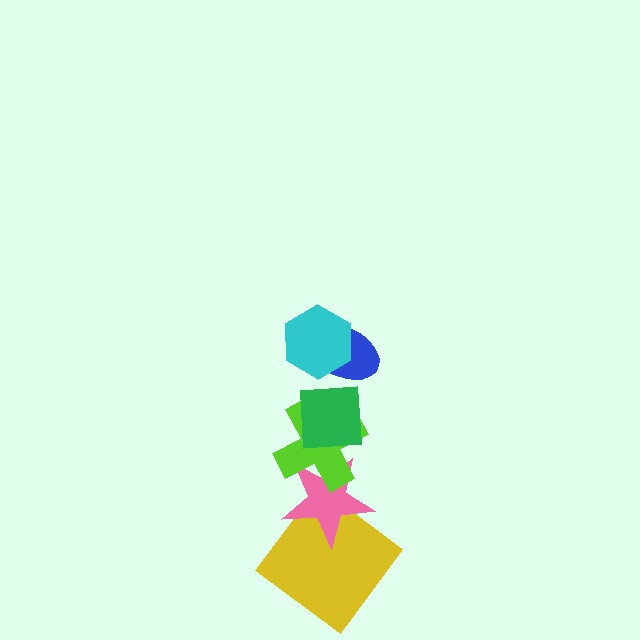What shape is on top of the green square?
The blue ellipse is on top of the green square.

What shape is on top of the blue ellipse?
The cyan hexagon is on top of the blue ellipse.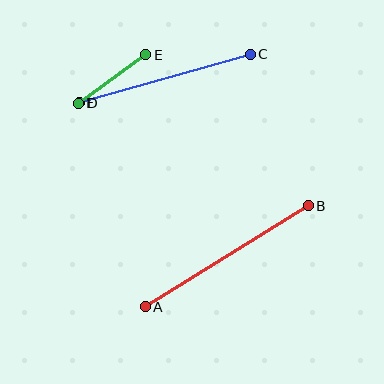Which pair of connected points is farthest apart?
Points A and B are farthest apart.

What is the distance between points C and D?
The distance is approximately 178 pixels.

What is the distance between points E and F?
The distance is approximately 83 pixels.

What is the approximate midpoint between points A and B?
The midpoint is at approximately (227, 256) pixels.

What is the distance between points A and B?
The distance is approximately 192 pixels.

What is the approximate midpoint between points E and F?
The midpoint is at approximately (112, 79) pixels.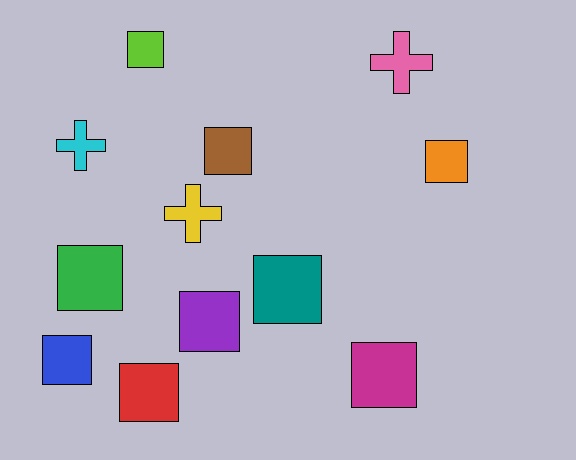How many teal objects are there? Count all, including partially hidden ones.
There is 1 teal object.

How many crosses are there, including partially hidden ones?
There are 3 crosses.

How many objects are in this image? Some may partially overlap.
There are 12 objects.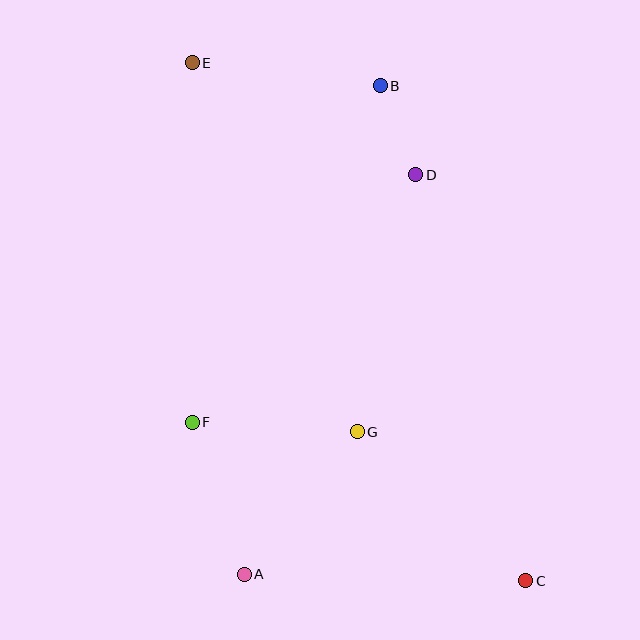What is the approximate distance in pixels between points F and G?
The distance between F and G is approximately 165 pixels.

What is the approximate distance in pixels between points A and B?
The distance between A and B is approximately 507 pixels.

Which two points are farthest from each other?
Points C and E are farthest from each other.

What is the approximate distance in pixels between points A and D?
The distance between A and D is approximately 435 pixels.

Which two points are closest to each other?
Points B and D are closest to each other.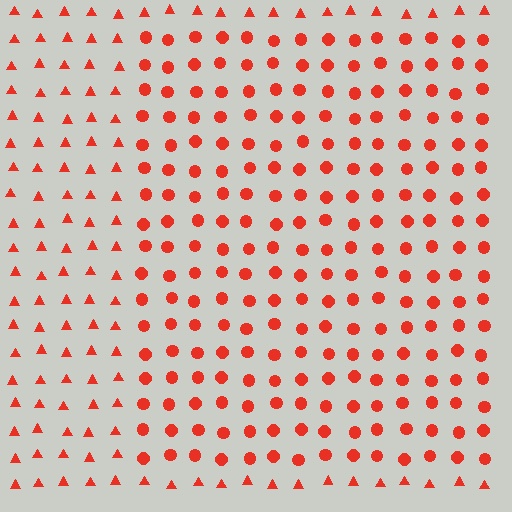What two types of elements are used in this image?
The image uses circles inside the rectangle region and triangles outside it.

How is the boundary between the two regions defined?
The boundary is defined by a change in element shape: circles inside vs. triangles outside. All elements share the same color and spacing.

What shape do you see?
I see a rectangle.